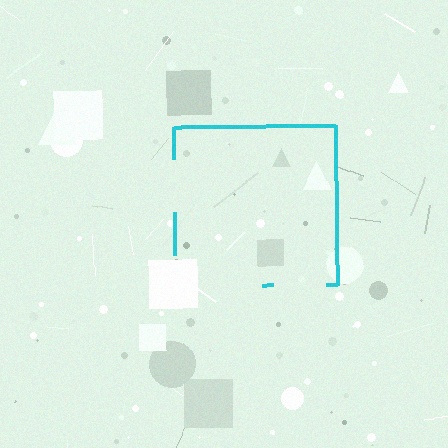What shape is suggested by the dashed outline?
The dashed outline suggests a square.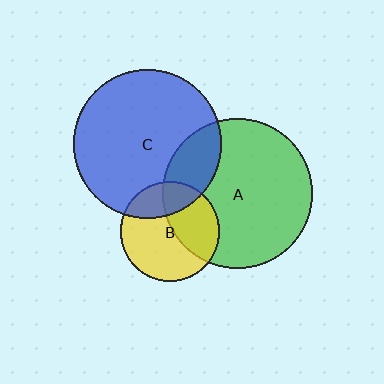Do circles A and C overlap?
Yes.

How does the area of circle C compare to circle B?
Approximately 2.2 times.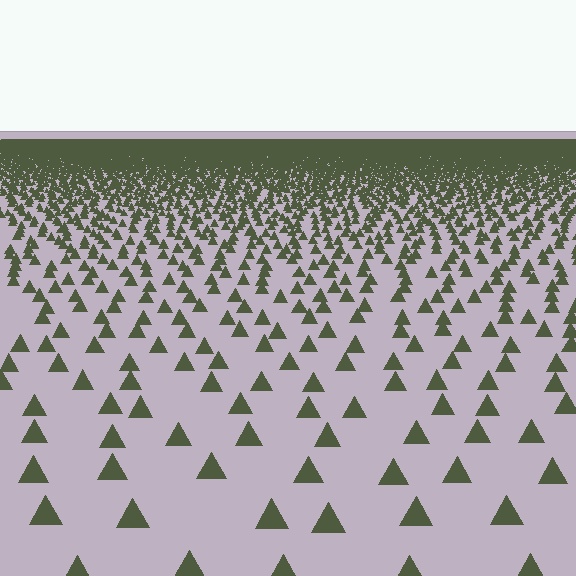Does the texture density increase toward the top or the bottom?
Density increases toward the top.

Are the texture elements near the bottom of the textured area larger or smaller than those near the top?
Larger. Near the bottom, elements are closer to the viewer and appear at a bigger on-screen size.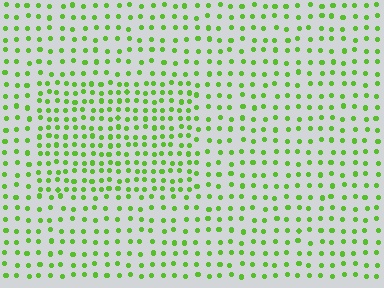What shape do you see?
I see a rectangle.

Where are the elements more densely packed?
The elements are more densely packed inside the rectangle boundary.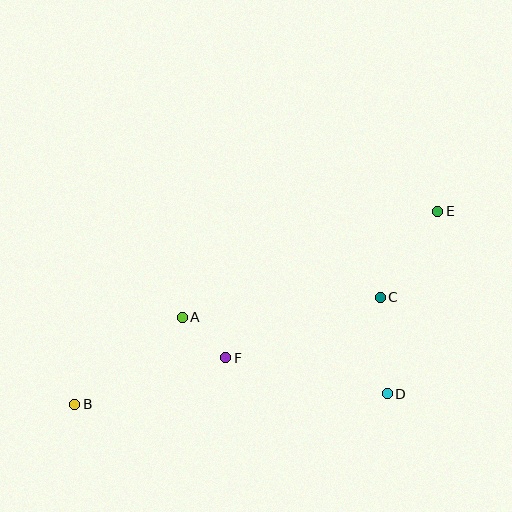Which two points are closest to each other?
Points A and F are closest to each other.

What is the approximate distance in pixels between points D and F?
The distance between D and F is approximately 166 pixels.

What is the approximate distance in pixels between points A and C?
The distance between A and C is approximately 199 pixels.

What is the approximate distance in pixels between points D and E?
The distance between D and E is approximately 189 pixels.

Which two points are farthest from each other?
Points B and E are farthest from each other.